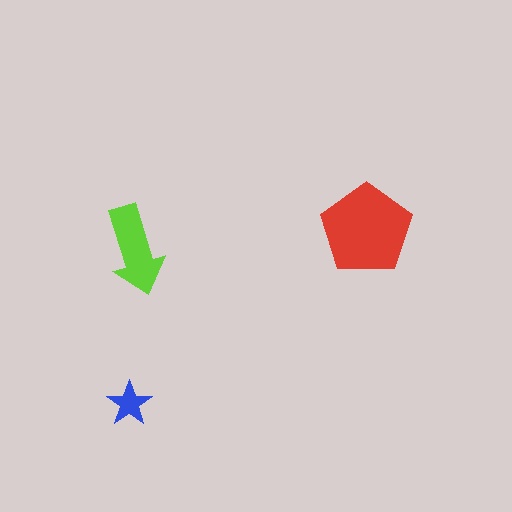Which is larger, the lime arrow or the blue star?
The lime arrow.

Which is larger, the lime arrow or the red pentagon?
The red pentagon.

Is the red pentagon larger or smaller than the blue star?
Larger.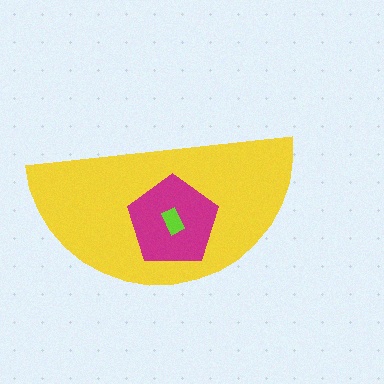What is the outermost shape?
The yellow semicircle.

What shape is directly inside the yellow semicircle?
The magenta pentagon.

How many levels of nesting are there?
3.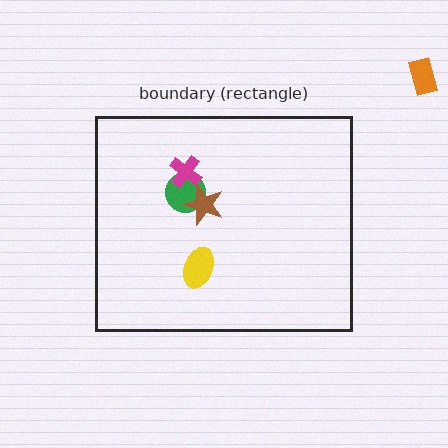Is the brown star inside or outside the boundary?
Inside.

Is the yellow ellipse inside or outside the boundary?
Inside.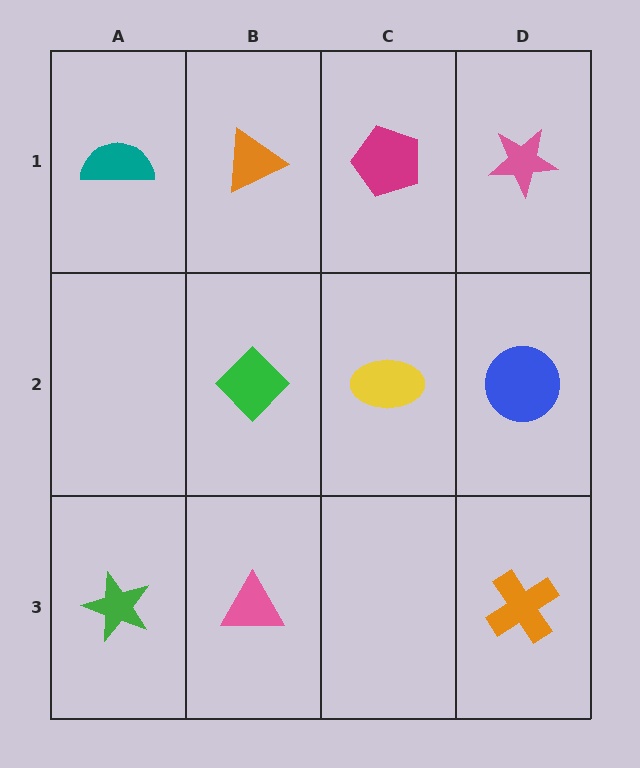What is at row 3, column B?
A pink triangle.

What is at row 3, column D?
An orange cross.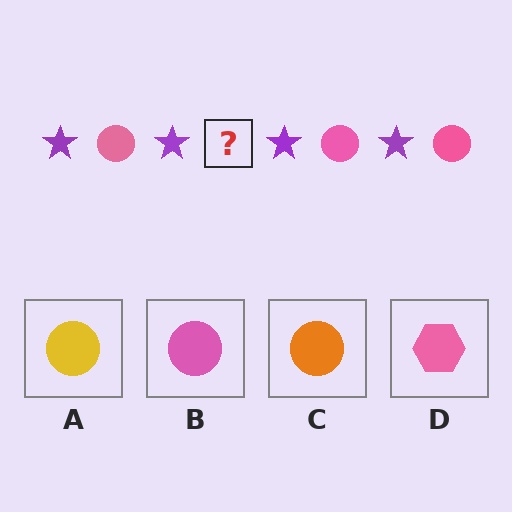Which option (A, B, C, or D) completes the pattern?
B.